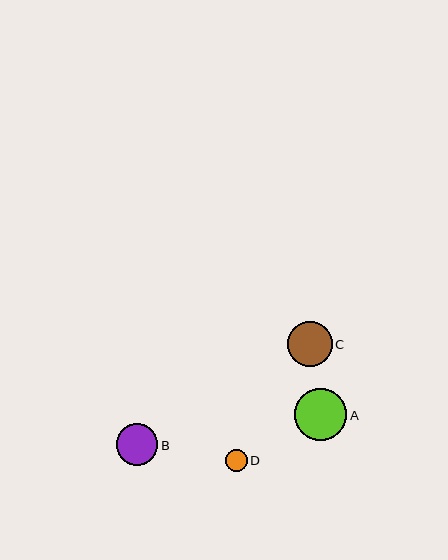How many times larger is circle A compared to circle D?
Circle A is approximately 2.4 times the size of circle D.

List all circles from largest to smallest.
From largest to smallest: A, C, B, D.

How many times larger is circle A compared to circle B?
Circle A is approximately 1.3 times the size of circle B.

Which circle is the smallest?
Circle D is the smallest with a size of approximately 22 pixels.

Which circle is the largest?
Circle A is the largest with a size of approximately 52 pixels.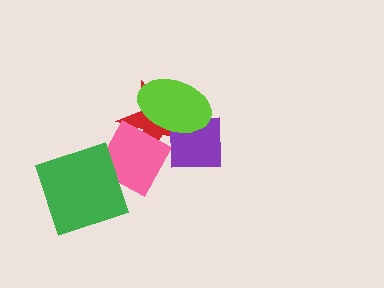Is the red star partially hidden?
Yes, it is partially covered by another shape.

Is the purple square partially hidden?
Yes, it is partially covered by another shape.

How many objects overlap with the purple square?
2 objects overlap with the purple square.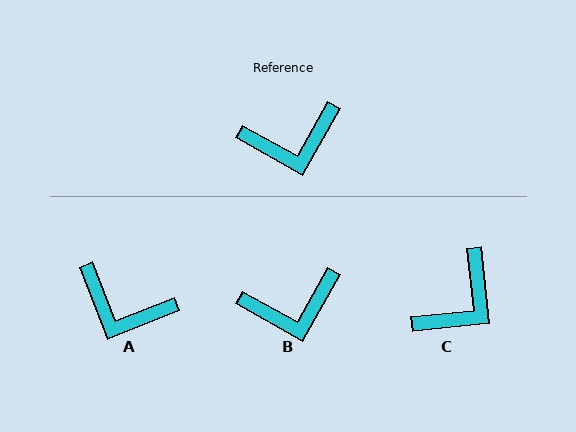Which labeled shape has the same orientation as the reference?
B.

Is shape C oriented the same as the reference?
No, it is off by about 35 degrees.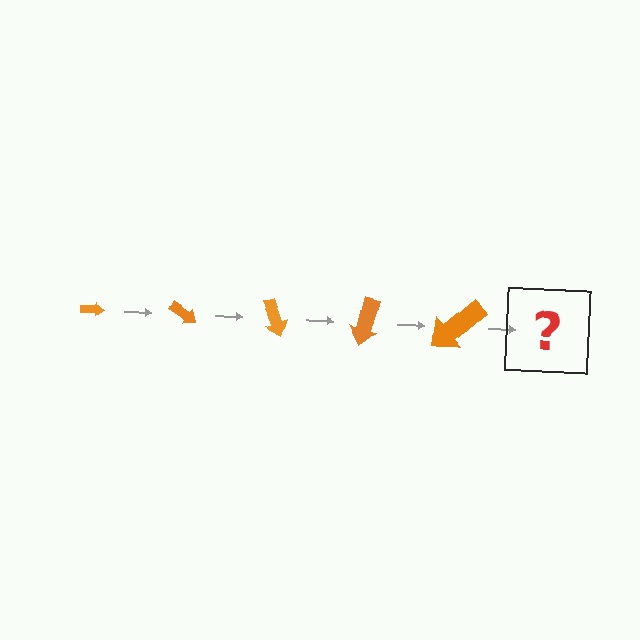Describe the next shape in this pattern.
It should be an arrow, larger than the previous one and rotated 175 degrees from the start.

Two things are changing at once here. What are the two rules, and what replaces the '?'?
The two rules are that the arrow grows larger each step and it rotates 35 degrees each step. The '?' should be an arrow, larger than the previous one and rotated 175 degrees from the start.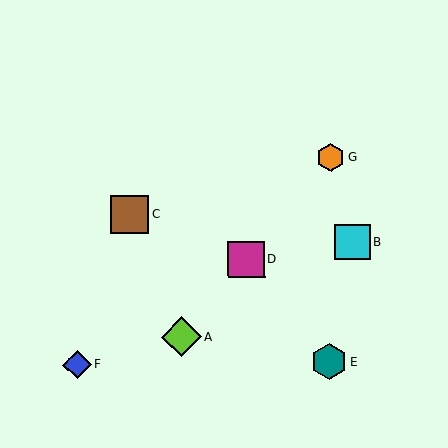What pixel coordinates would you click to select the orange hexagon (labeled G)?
Click at (331, 157) to select the orange hexagon G.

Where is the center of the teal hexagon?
The center of the teal hexagon is at (329, 362).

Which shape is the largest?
The lime diamond (labeled A) is the largest.